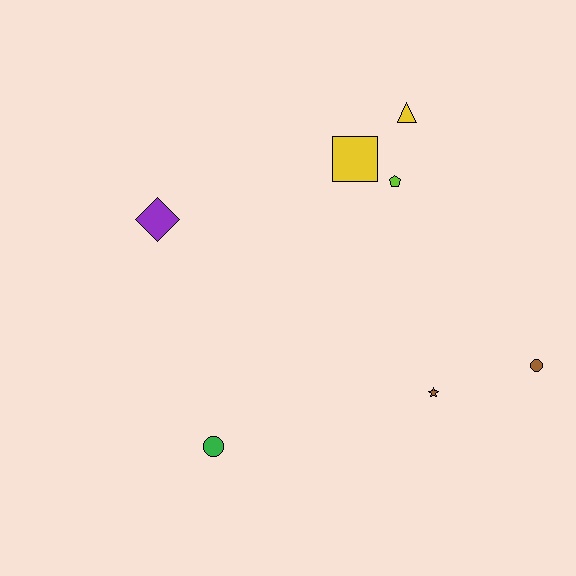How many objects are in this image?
There are 7 objects.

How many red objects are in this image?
There are no red objects.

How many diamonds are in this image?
There is 1 diamond.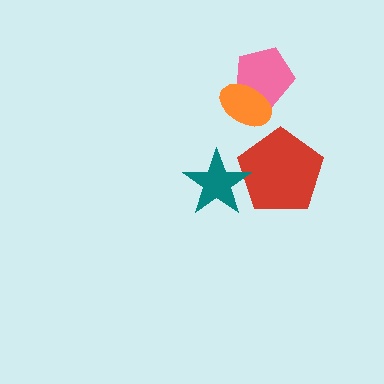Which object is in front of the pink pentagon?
The orange ellipse is in front of the pink pentagon.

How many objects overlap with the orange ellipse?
1 object overlaps with the orange ellipse.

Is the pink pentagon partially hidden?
Yes, it is partially covered by another shape.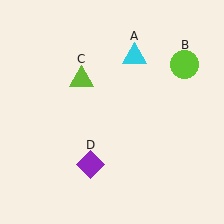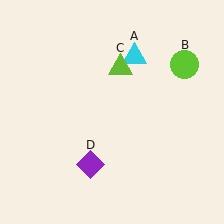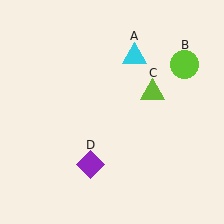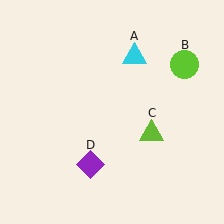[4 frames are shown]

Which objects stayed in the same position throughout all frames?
Cyan triangle (object A) and lime circle (object B) and purple diamond (object D) remained stationary.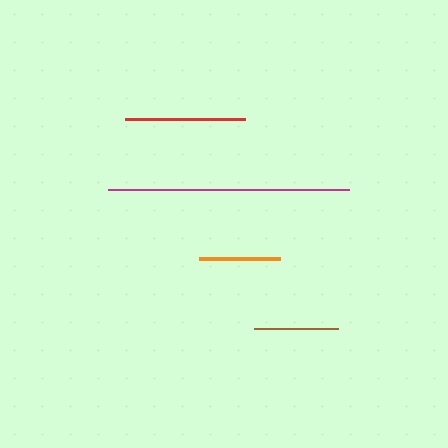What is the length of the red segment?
The red segment is approximately 120 pixels long.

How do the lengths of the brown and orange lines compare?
The brown and orange lines are approximately the same length.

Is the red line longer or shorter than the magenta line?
The magenta line is longer than the red line.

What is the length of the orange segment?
The orange segment is approximately 81 pixels long.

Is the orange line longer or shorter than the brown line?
The brown line is longer than the orange line.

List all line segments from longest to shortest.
From longest to shortest: magenta, red, brown, orange.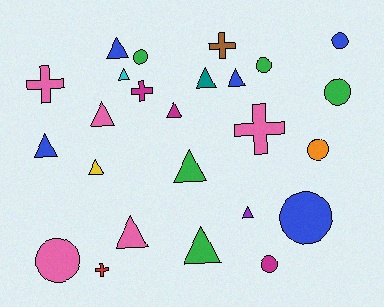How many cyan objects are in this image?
There is 1 cyan object.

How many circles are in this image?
There are 8 circles.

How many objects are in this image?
There are 25 objects.